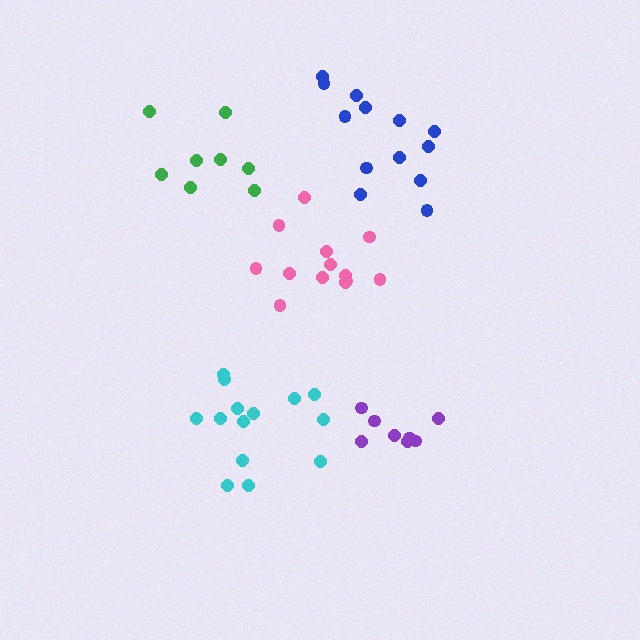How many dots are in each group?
Group 1: 13 dots, Group 2: 13 dots, Group 3: 14 dots, Group 4: 8 dots, Group 5: 8 dots (56 total).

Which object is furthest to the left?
The green cluster is leftmost.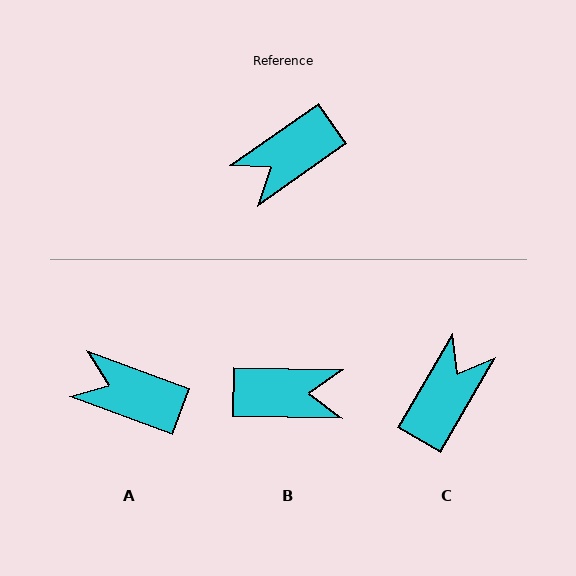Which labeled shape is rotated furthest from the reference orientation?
C, about 155 degrees away.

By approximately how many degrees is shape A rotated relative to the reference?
Approximately 55 degrees clockwise.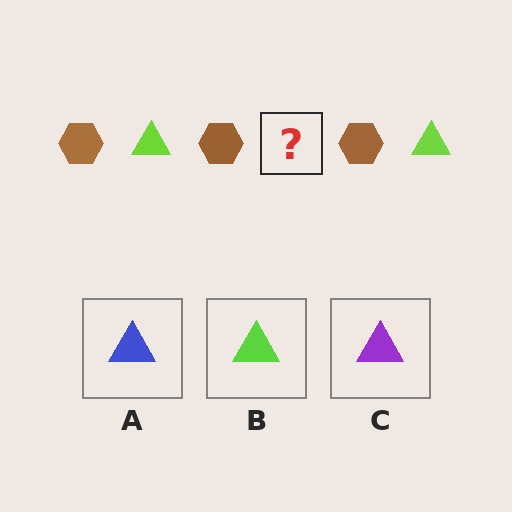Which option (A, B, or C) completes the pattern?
B.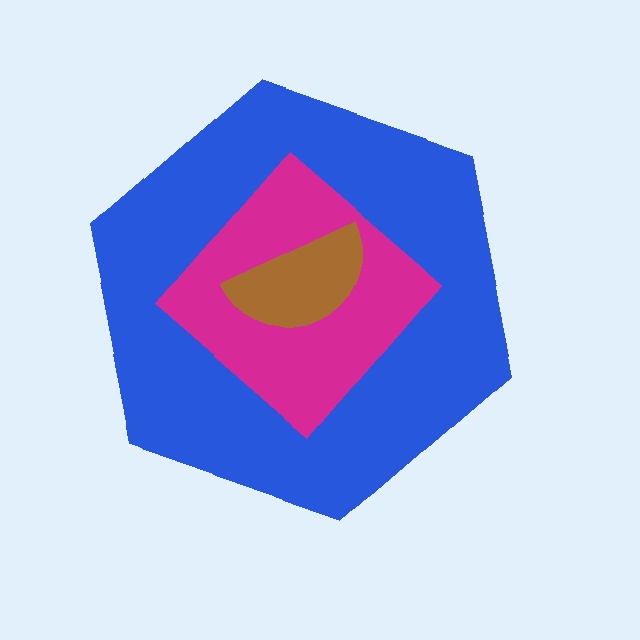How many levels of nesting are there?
3.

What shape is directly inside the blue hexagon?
The magenta diamond.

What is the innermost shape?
The brown semicircle.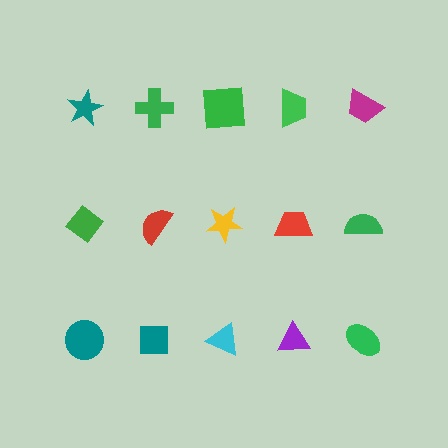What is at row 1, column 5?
A magenta trapezoid.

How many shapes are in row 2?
5 shapes.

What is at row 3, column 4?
A purple triangle.